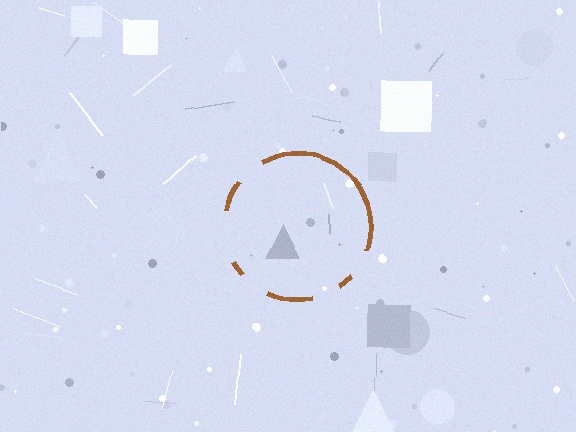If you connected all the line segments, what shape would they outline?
They would outline a circle.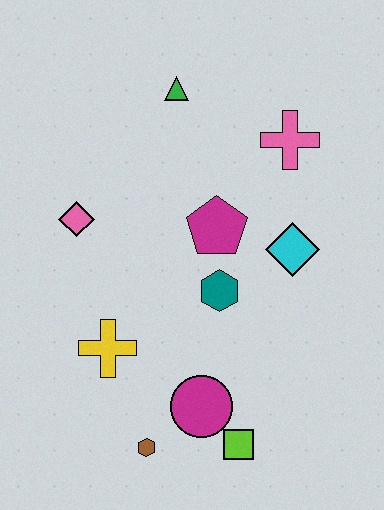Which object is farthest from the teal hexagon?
The green triangle is farthest from the teal hexagon.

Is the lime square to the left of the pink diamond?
No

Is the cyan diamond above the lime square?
Yes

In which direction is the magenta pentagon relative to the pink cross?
The magenta pentagon is below the pink cross.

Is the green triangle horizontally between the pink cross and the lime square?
No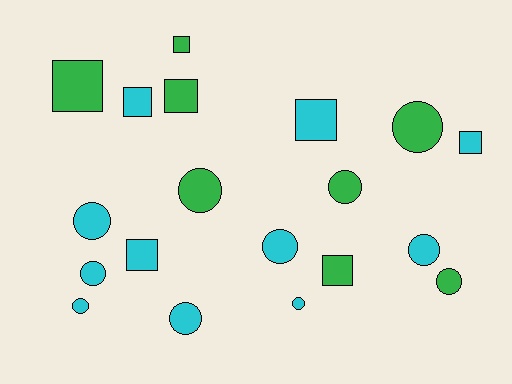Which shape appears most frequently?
Circle, with 11 objects.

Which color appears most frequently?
Cyan, with 11 objects.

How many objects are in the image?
There are 19 objects.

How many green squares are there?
There are 4 green squares.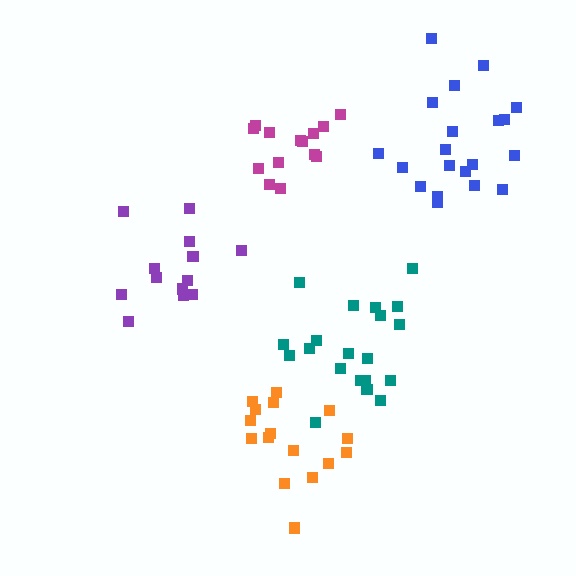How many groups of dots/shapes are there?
There are 5 groups.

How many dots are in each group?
Group 1: 20 dots, Group 2: 14 dots, Group 3: 20 dots, Group 4: 14 dots, Group 5: 16 dots (84 total).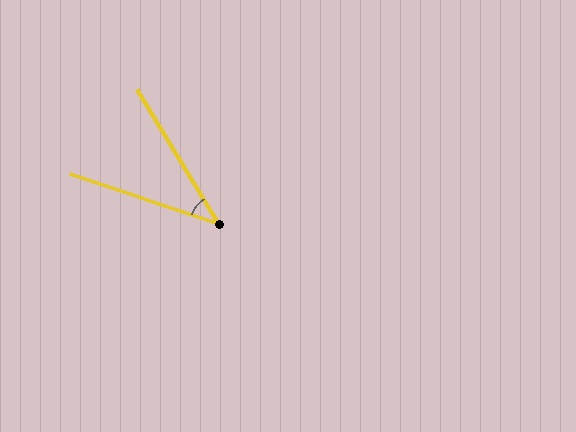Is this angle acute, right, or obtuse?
It is acute.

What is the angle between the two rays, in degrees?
Approximately 40 degrees.